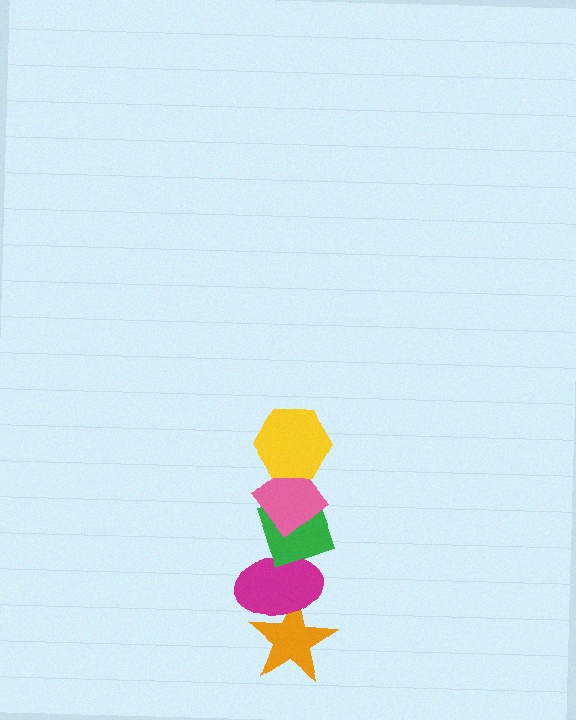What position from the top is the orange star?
The orange star is 5th from the top.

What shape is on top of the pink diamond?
The yellow hexagon is on top of the pink diamond.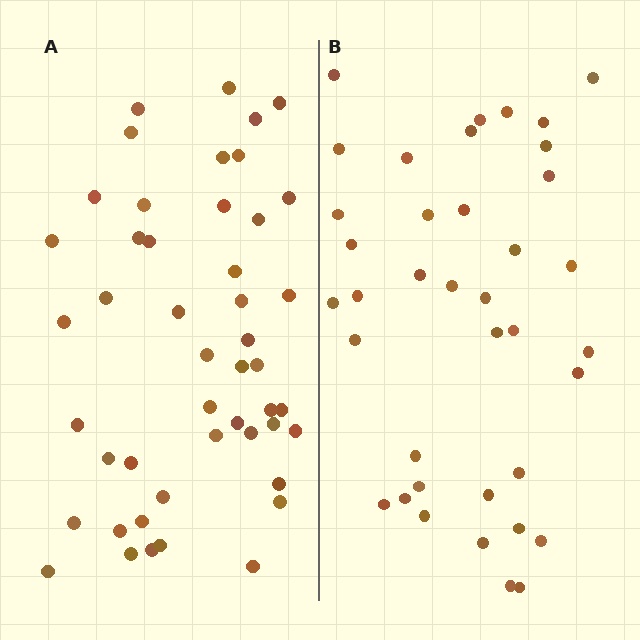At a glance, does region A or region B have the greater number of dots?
Region A (the left region) has more dots.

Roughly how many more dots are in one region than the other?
Region A has roughly 8 or so more dots than region B.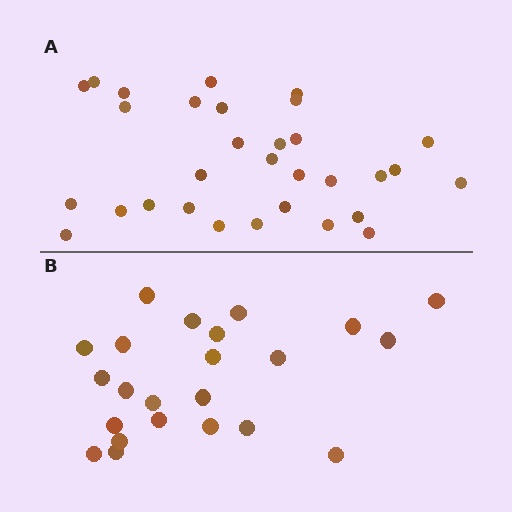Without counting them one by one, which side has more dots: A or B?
Region A (the top region) has more dots.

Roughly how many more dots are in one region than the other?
Region A has roughly 8 or so more dots than region B.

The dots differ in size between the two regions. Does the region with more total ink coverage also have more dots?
No. Region B has more total ink coverage because its dots are larger, but region A actually contains more individual dots. Total area can be misleading — the number of items is what matters here.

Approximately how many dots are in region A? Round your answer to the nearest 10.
About 30 dots. (The exact count is 31, which rounds to 30.)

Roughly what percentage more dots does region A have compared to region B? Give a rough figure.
About 35% more.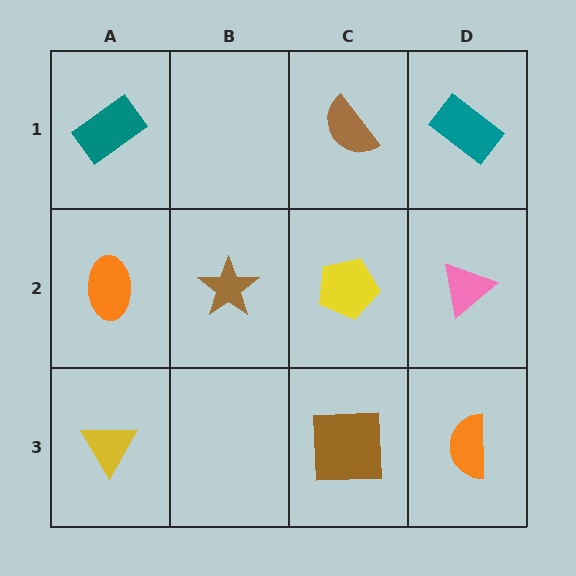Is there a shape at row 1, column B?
No, that cell is empty.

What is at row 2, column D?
A pink triangle.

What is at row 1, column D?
A teal rectangle.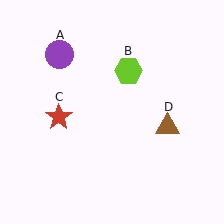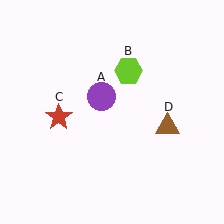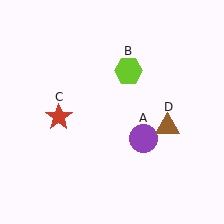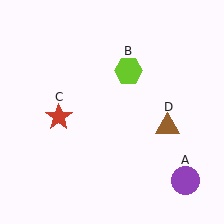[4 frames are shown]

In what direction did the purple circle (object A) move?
The purple circle (object A) moved down and to the right.